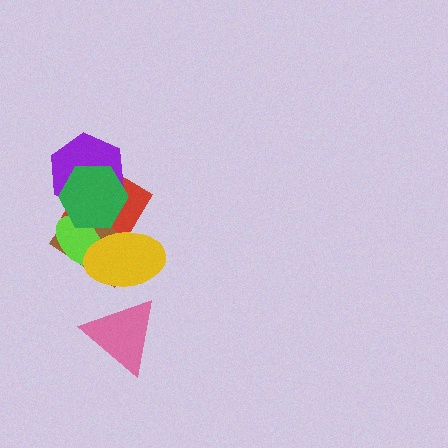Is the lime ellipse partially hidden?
Yes, it is partially covered by another shape.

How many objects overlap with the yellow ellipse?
4 objects overlap with the yellow ellipse.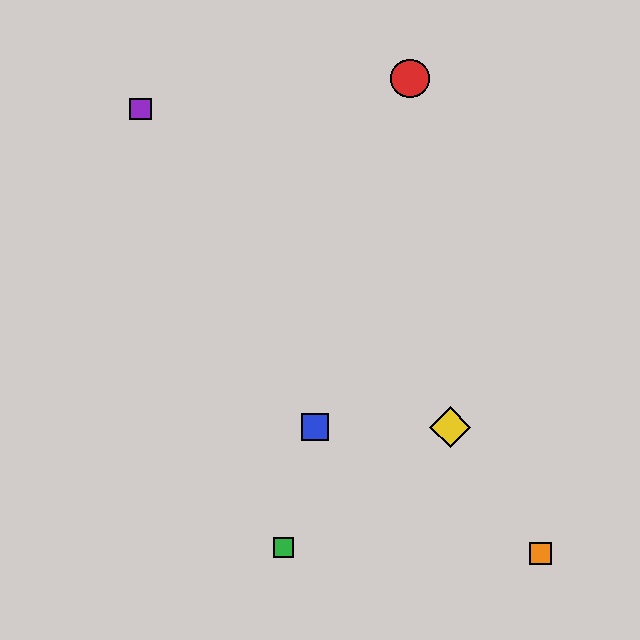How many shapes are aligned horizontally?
2 shapes (the blue square, the yellow diamond) are aligned horizontally.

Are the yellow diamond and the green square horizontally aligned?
No, the yellow diamond is at y≈427 and the green square is at y≈547.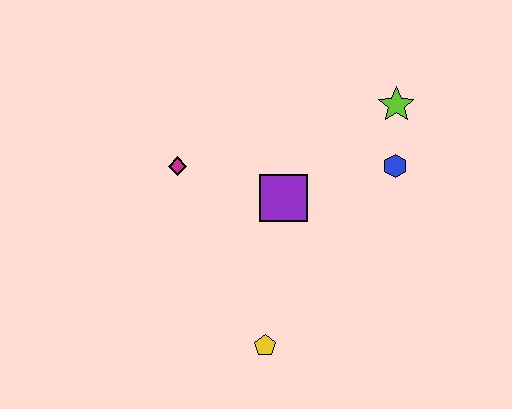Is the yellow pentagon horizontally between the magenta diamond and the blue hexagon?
Yes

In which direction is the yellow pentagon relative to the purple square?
The yellow pentagon is below the purple square.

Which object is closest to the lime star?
The blue hexagon is closest to the lime star.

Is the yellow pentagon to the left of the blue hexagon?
Yes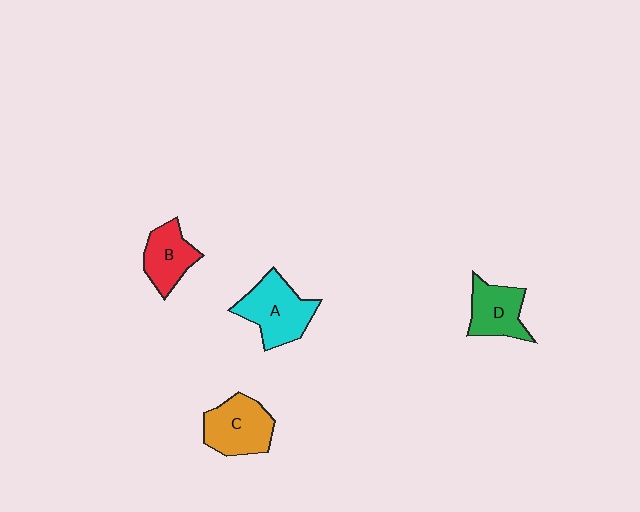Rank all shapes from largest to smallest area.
From largest to smallest: A (cyan), C (orange), D (green), B (red).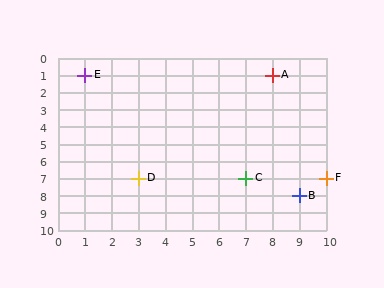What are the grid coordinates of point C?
Point C is at grid coordinates (7, 7).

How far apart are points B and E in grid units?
Points B and E are 8 columns and 7 rows apart (about 10.6 grid units diagonally).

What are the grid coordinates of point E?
Point E is at grid coordinates (1, 1).